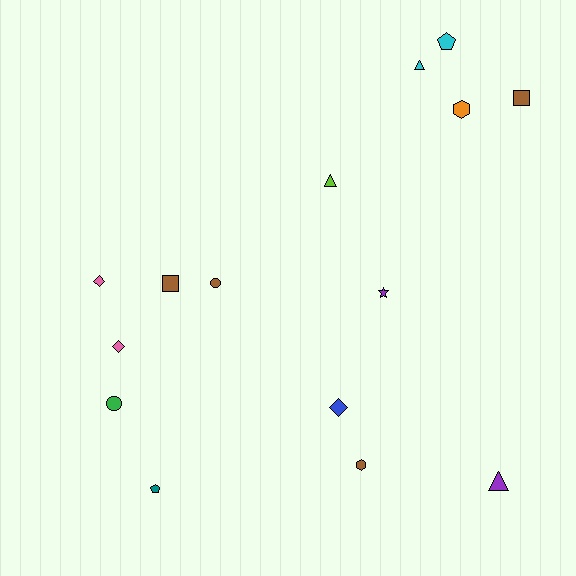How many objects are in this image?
There are 15 objects.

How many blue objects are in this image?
There is 1 blue object.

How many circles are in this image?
There are 2 circles.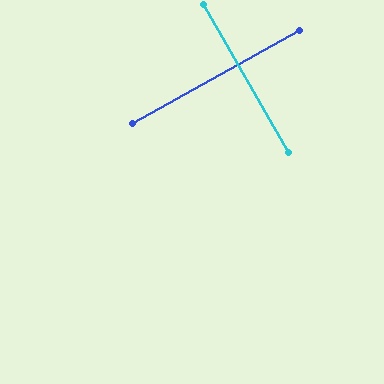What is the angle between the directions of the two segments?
Approximately 89 degrees.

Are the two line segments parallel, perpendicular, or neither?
Perpendicular — they meet at approximately 89°.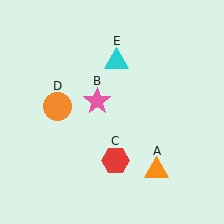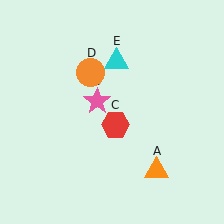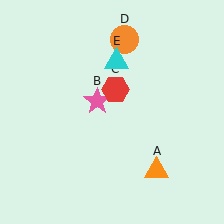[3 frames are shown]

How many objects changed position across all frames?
2 objects changed position: red hexagon (object C), orange circle (object D).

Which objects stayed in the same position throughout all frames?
Orange triangle (object A) and pink star (object B) and cyan triangle (object E) remained stationary.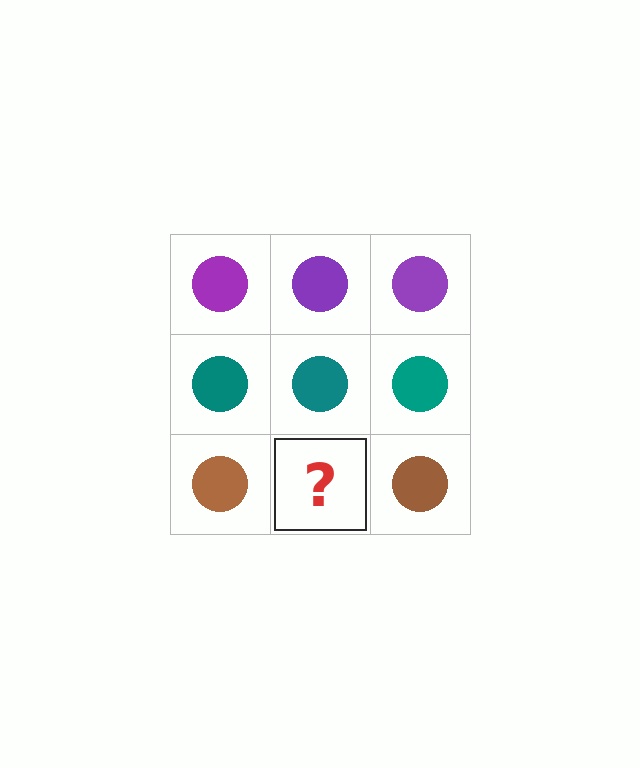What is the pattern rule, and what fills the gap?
The rule is that each row has a consistent color. The gap should be filled with a brown circle.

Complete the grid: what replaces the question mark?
The question mark should be replaced with a brown circle.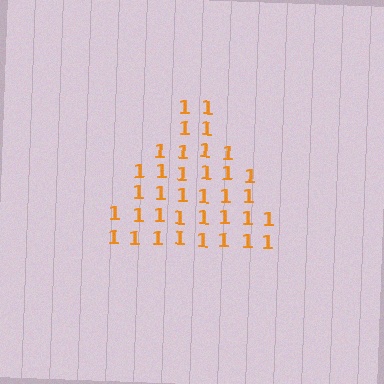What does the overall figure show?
The overall figure shows a triangle.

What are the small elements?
The small elements are digit 1's.